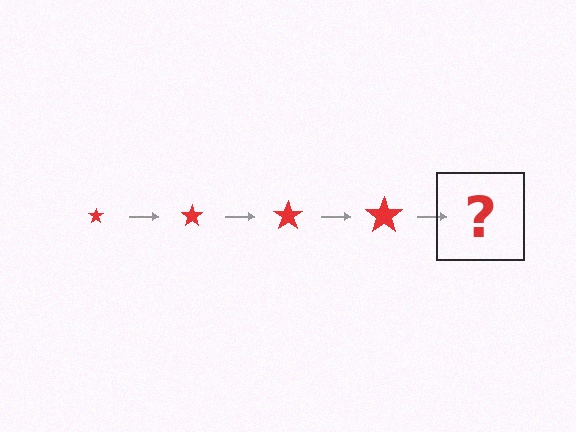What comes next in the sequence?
The next element should be a red star, larger than the previous one.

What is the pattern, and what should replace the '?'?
The pattern is that the star gets progressively larger each step. The '?' should be a red star, larger than the previous one.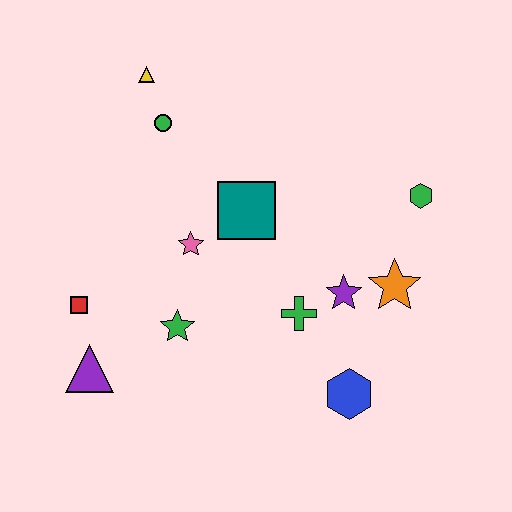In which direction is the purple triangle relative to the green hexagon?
The purple triangle is to the left of the green hexagon.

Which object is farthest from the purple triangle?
The green hexagon is farthest from the purple triangle.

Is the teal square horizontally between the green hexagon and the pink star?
Yes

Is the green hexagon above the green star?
Yes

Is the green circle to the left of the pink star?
Yes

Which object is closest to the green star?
The pink star is closest to the green star.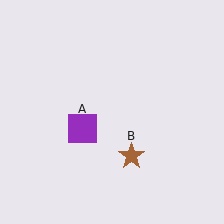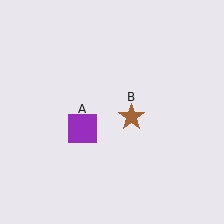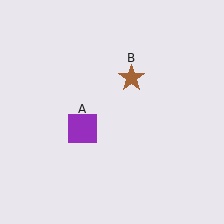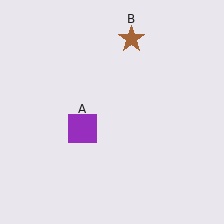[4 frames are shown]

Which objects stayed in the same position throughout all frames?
Purple square (object A) remained stationary.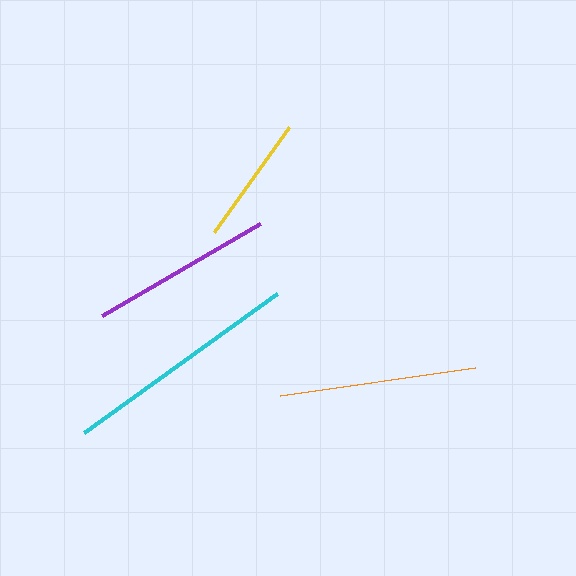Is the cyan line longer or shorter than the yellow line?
The cyan line is longer than the yellow line.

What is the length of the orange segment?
The orange segment is approximately 196 pixels long.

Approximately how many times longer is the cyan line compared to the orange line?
The cyan line is approximately 1.2 times the length of the orange line.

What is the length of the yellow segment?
The yellow segment is approximately 130 pixels long.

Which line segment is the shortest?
The yellow line is the shortest at approximately 130 pixels.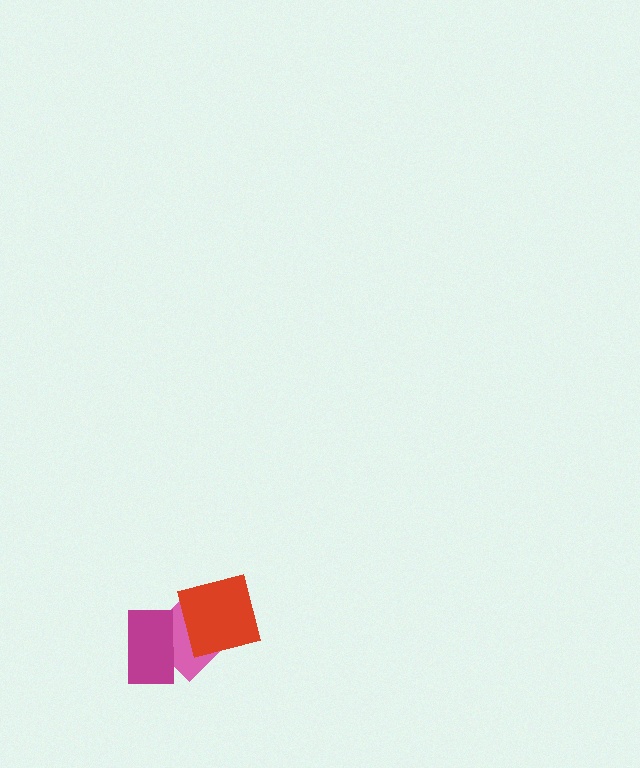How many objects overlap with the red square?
1 object overlaps with the red square.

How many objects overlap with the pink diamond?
2 objects overlap with the pink diamond.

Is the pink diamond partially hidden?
Yes, it is partially covered by another shape.